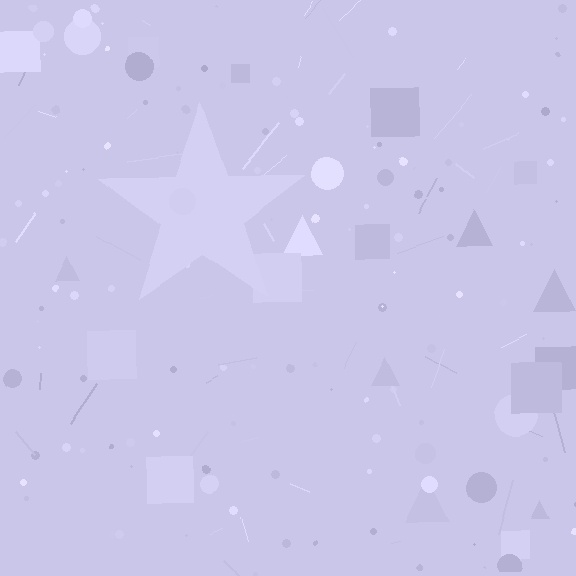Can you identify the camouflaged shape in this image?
The camouflaged shape is a star.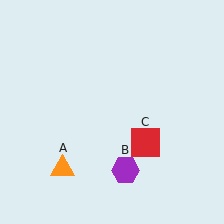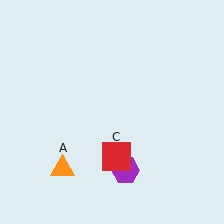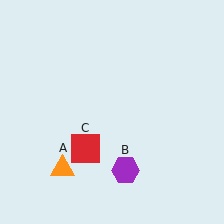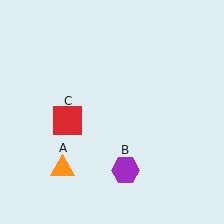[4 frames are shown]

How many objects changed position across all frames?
1 object changed position: red square (object C).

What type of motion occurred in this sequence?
The red square (object C) rotated clockwise around the center of the scene.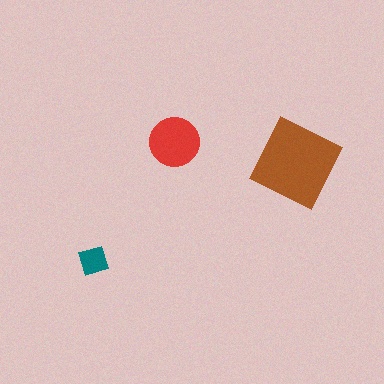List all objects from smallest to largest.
The teal diamond, the red circle, the brown square.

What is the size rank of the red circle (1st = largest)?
2nd.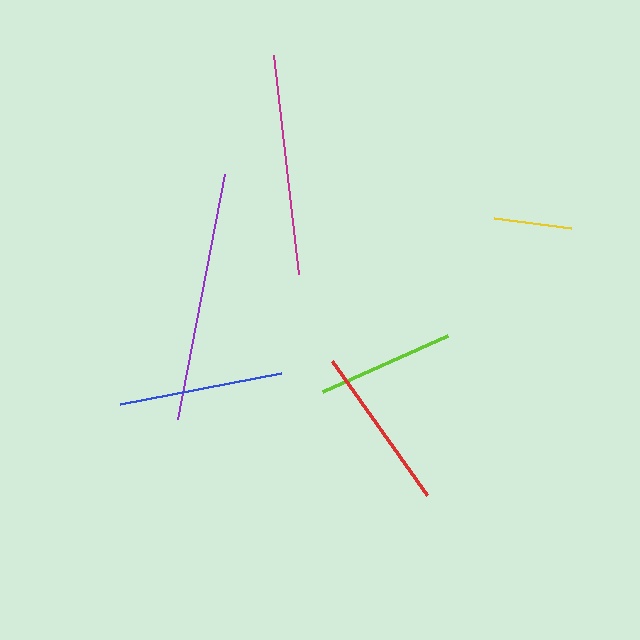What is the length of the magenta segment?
The magenta segment is approximately 220 pixels long.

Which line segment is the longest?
The purple line is the longest at approximately 250 pixels.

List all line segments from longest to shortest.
From longest to shortest: purple, magenta, blue, red, lime, yellow.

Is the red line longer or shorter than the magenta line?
The magenta line is longer than the red line.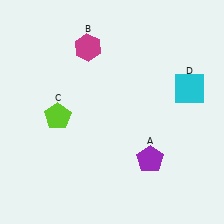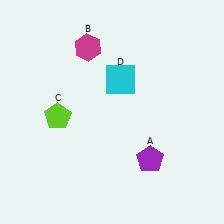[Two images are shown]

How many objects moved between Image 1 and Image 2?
1 object moved between the two images.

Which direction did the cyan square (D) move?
The cyan square (D) moved left.